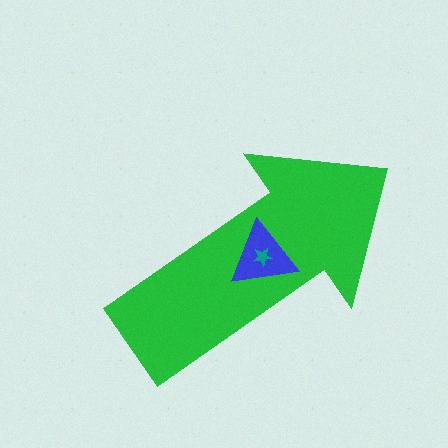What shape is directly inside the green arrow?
The blue triangle.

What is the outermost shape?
The green arrow.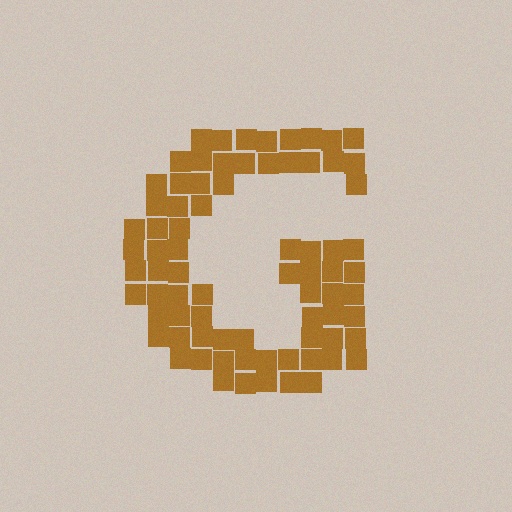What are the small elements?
The small elements are squares.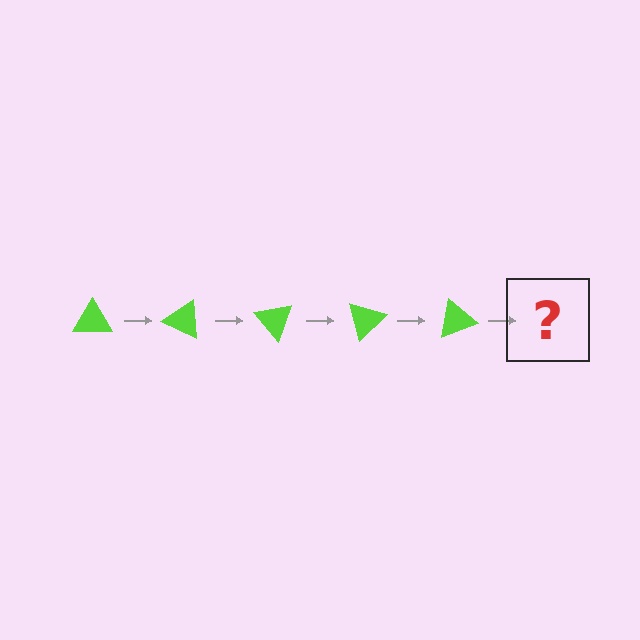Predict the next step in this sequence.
The next step is a lime triangle rotated 125 degrees.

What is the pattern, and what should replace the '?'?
The pattern is that the triangle rotates 25 degrees each step. The '?' should be a lime triangle rotated 125 degrees.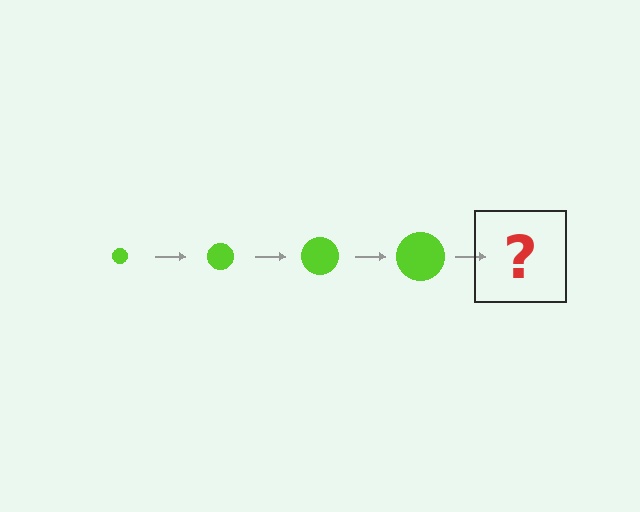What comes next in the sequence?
The next element should be a lime circle, larger than the previous one.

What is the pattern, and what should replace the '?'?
The pattern is that the circle gets progressively larger each step. The '?' should be a lime circle, larger than the previous one.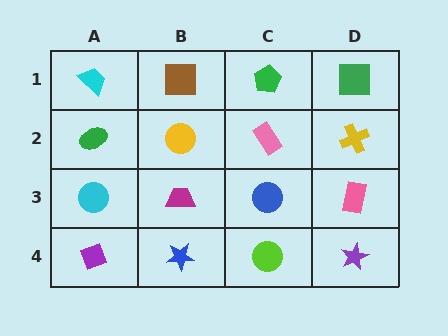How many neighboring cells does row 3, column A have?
3.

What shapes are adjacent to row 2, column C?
A green pentagon (row 1, column C), a blue circle (row 3, column C), a yellow circle (row 2, column B), a yellow cross (row 2, column D).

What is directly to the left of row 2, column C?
A yellow circle.